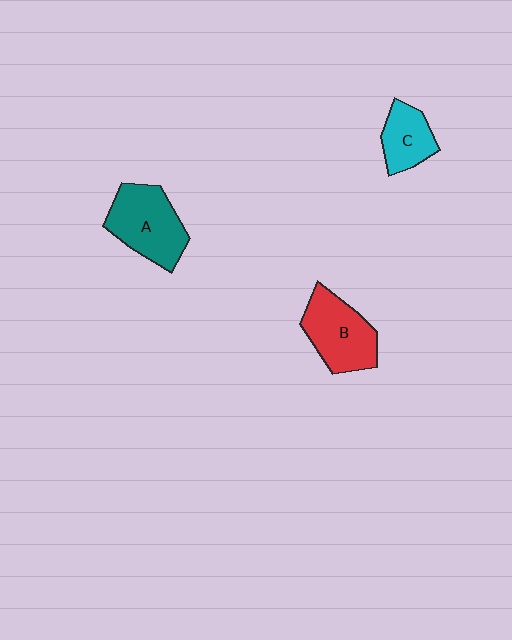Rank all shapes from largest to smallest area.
From largest to smallest: A (teal), B (red), C (cyan).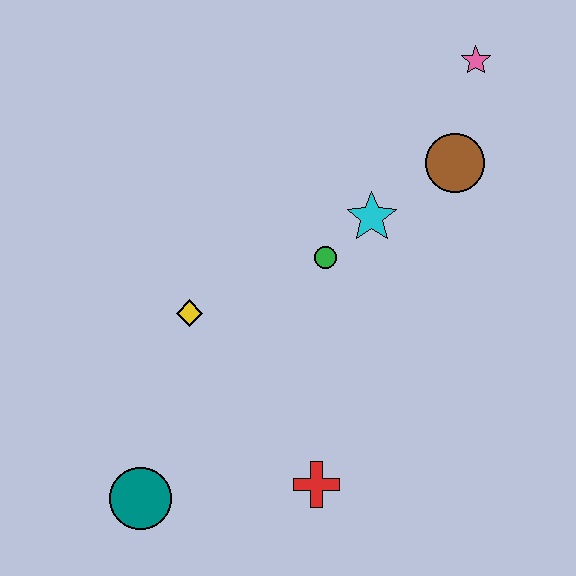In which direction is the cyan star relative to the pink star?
The cyan star is below the pink star.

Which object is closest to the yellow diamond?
The green circle is closest to the yellow diamond.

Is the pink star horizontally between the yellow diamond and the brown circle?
No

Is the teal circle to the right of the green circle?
No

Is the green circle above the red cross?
Yes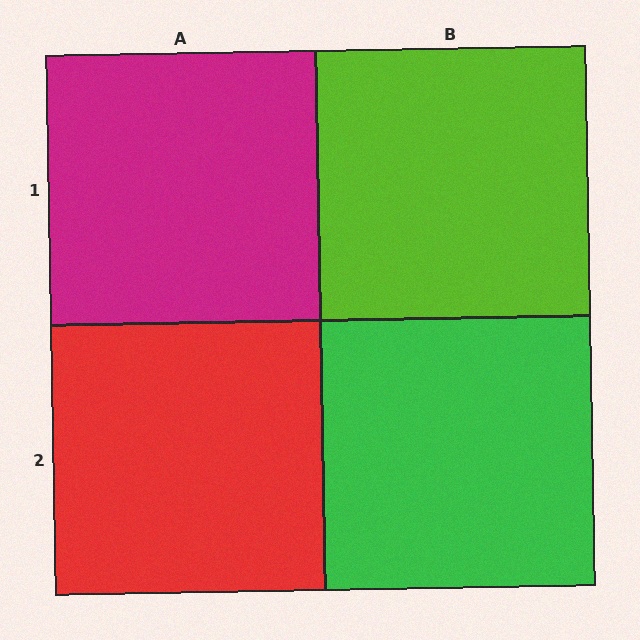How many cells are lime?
1 cell is lime.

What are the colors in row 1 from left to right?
Magenta, lime.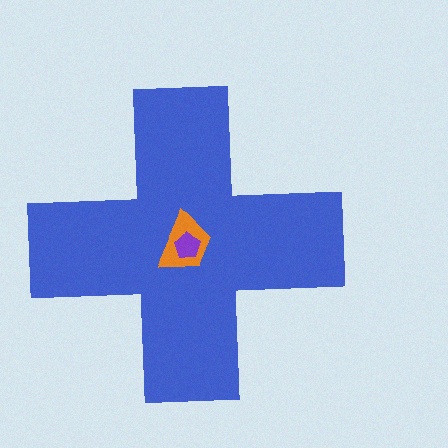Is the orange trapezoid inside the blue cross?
Yes.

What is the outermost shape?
The blue cross.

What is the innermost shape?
The purple pentagon.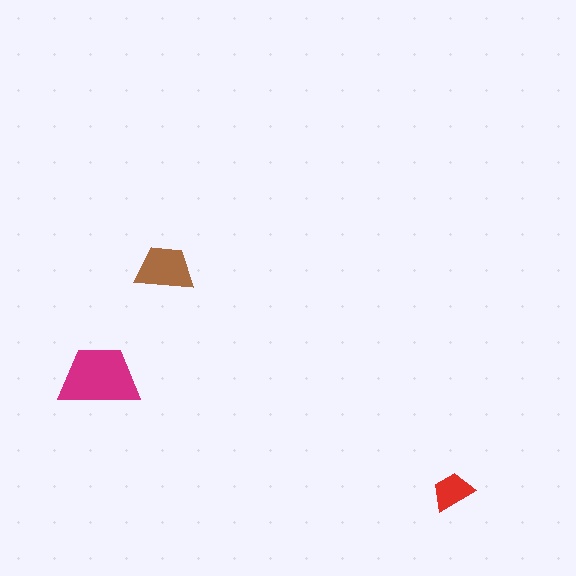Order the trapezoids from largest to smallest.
the magenta one, the brown one, the red one.